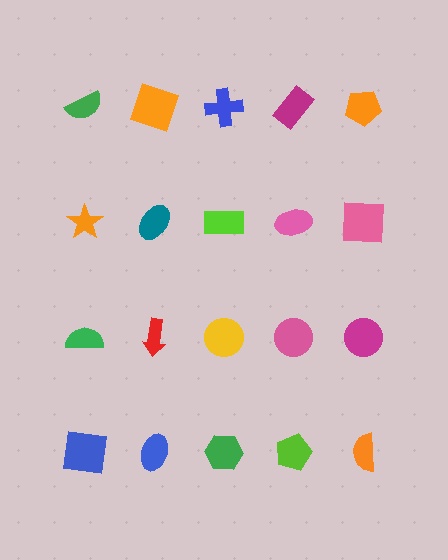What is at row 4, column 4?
A lime pentagon.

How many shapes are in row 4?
5 shapes.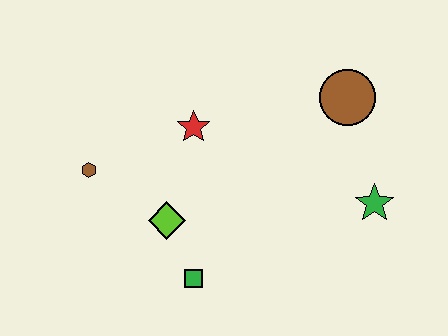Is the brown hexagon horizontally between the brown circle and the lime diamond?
No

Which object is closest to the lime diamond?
The green square is closest to the lime diamond.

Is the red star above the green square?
Yes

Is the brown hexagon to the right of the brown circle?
No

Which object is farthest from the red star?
The green star is farthest from the red star.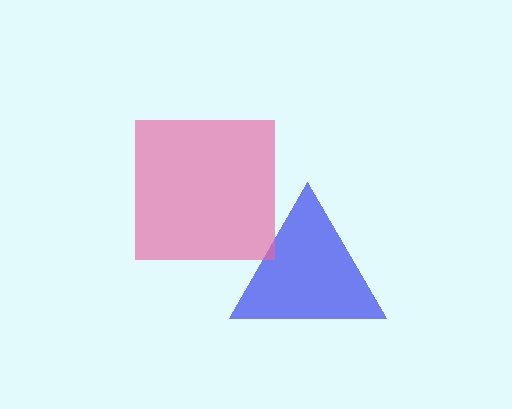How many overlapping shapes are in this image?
There are 2 overlapping shapes in the image.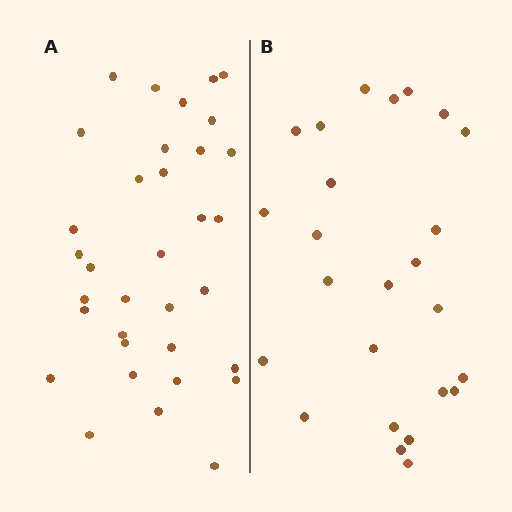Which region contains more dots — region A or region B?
Region A (the left region) has more dots.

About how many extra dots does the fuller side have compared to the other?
Region A has roughly 8 or so more dots than region B.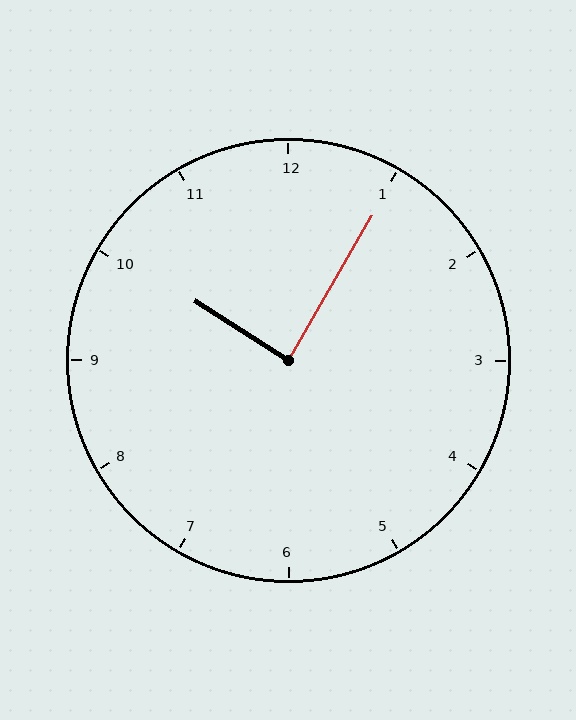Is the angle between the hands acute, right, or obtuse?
It is right.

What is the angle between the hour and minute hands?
Approximately 88 degrees.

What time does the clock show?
10:05.